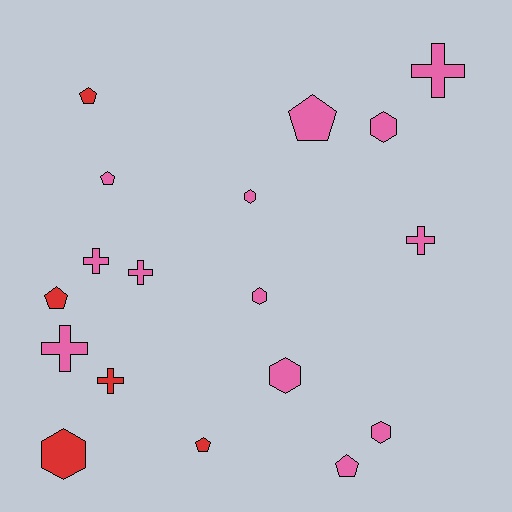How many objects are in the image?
There are 18 objects.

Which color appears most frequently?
Pink, with 13 objects.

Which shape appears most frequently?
Pentagon, with 6 objects.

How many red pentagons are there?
There are 3 red pentagons.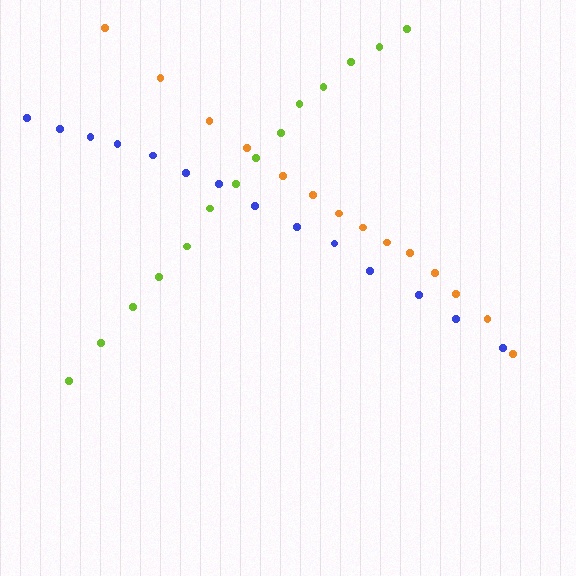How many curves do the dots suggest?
There are 3 distinct paths.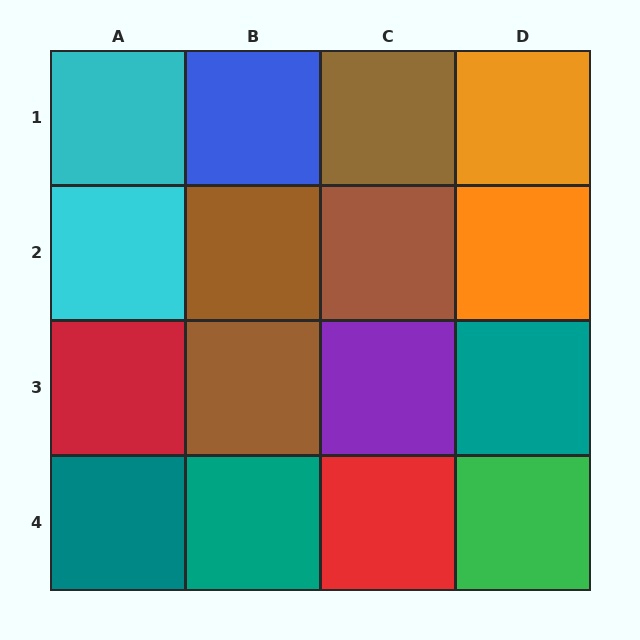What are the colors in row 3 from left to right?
Red, brown, purple, teal.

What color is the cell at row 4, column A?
Teal.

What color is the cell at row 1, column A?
Cyan.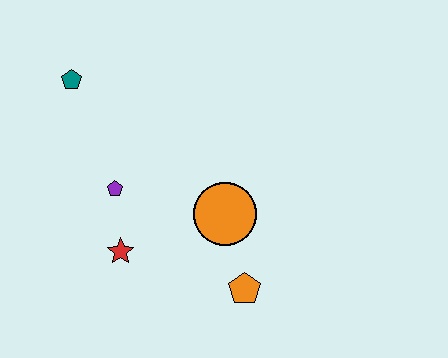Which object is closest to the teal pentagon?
The purple pentagon is closest to the teal pentagon.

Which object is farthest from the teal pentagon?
The orange pentagon is farthest from the teal pentagon.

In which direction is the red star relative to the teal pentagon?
The red star is below the teal pentagon.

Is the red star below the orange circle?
Yes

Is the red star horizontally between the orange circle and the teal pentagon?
Yes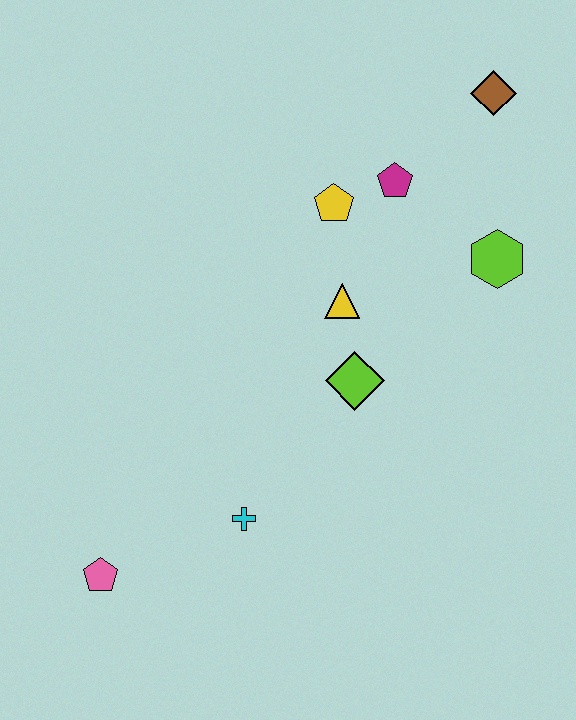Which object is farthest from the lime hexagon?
The pink pentagon is farthest from the lime hexagon.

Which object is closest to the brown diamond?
The magenta pentagon is closest to the brown diamond.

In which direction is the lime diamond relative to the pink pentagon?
The lime diamond is to the right of the pink pentagon.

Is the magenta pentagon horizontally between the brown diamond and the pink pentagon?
Yes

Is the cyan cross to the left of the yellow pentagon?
Yes